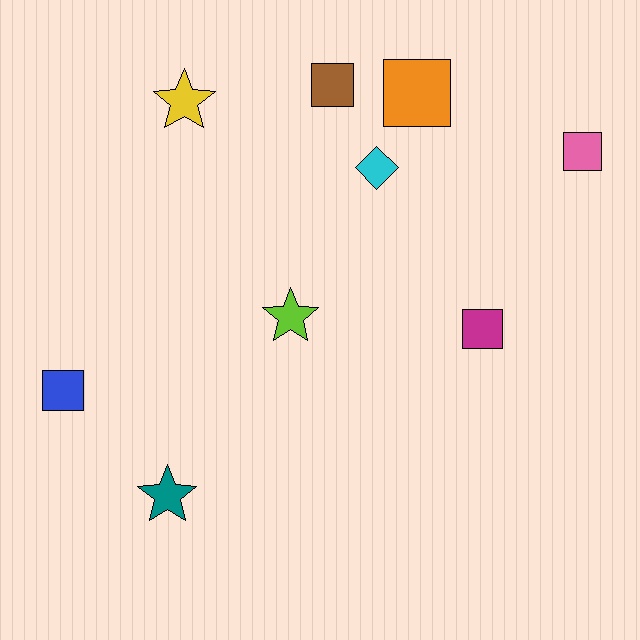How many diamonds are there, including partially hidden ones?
There is 1 diamond.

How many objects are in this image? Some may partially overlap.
There are 9 objects.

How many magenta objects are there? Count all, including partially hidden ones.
There is 1 magenta object.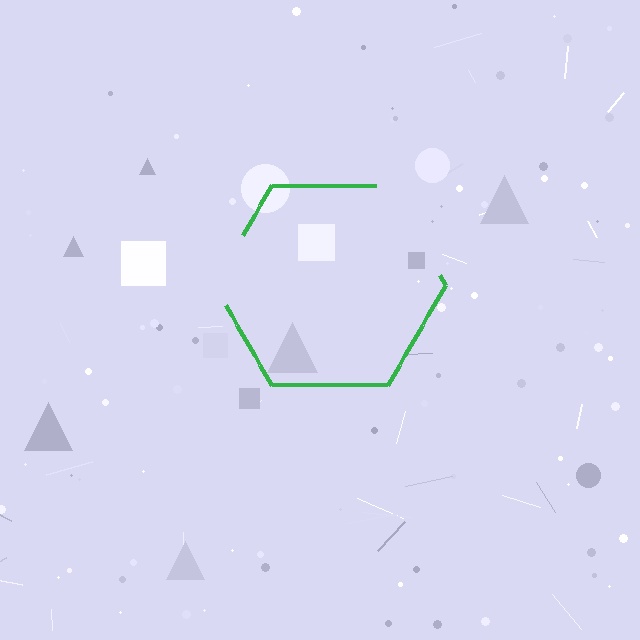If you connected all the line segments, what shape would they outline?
They would outline a hexagon.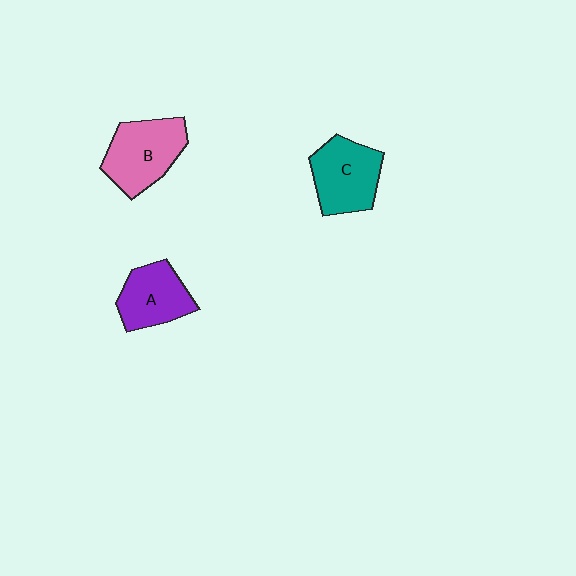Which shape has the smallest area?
Shape A (purple).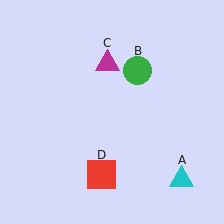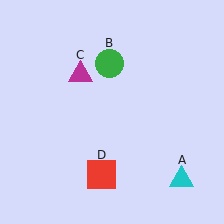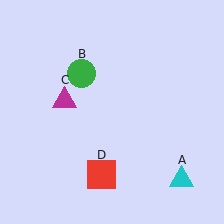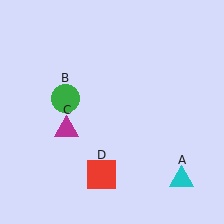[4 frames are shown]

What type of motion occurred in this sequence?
The green circle (object B), magenta triangle (object C) rotated counterclockwise around the center of the scene.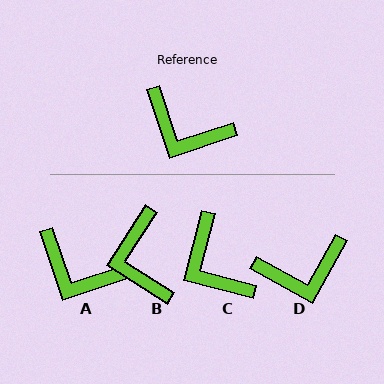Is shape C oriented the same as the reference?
No, it is off by about 33 degrees.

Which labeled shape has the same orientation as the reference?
A.